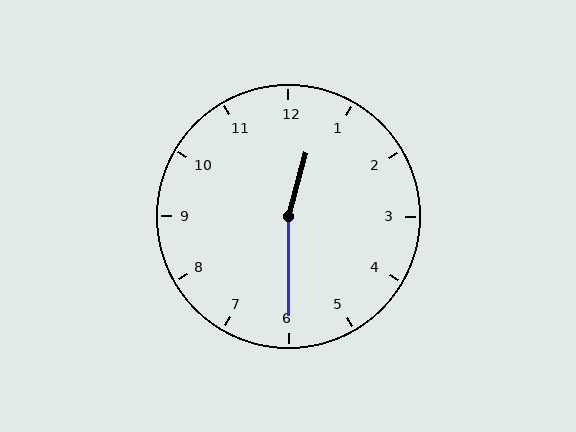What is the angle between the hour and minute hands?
Approximately 165 degrees.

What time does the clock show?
12:30.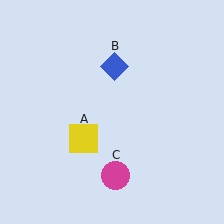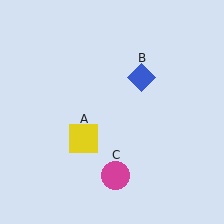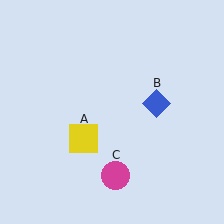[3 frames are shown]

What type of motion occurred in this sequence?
The blue diamond (object B) rotated clockwise around the center of the scene.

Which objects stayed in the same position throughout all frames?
Yellow square (object A) and magenta circle (object C) remained stationary.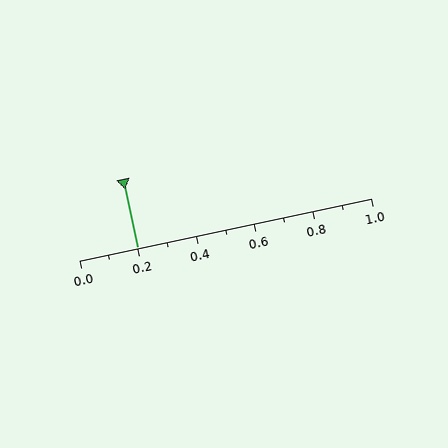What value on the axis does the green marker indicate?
The marker indicates approximately 0.2.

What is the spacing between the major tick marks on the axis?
The major ticks are spaced 0.2 apart.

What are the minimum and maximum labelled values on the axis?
The axis runs from 0.0 to 1.0.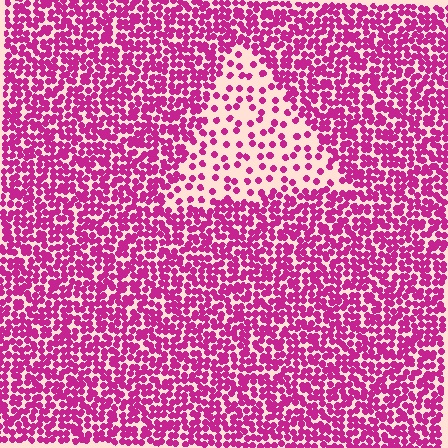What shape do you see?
I see a triangle.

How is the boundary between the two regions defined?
The boundary is defined by a change in element density (approximately 2.8x ratio). All elements are the same color, size, and shape.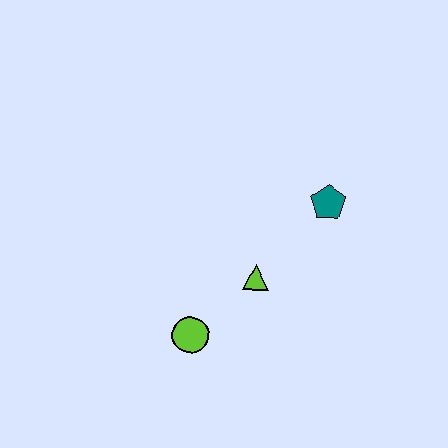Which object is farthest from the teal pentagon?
The lime circle is farthest from the teal pentagon.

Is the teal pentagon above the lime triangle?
Yes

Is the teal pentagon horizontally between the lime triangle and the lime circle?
No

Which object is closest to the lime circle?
The lime triangle is closest to the lime circle.